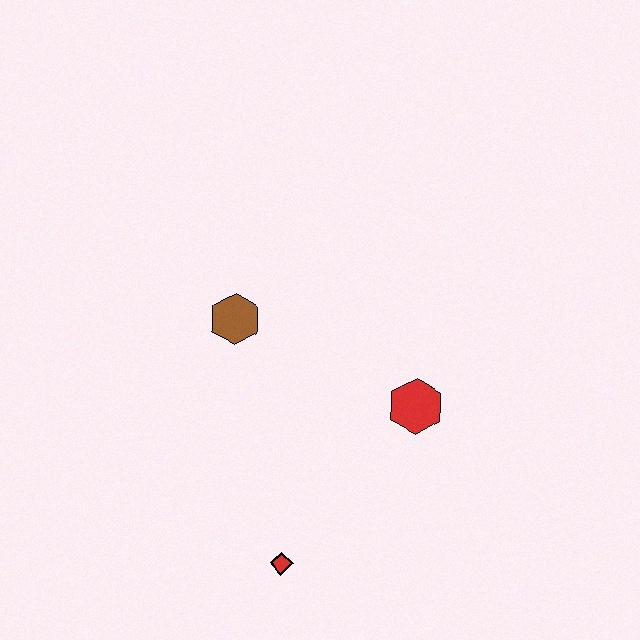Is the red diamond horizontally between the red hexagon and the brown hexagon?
Yes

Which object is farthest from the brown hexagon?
The red diamond is farthest from the brown hexagon.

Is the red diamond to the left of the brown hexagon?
No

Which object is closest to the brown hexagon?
The red hexagon is closest to the brown hexagon.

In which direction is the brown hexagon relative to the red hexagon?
The brown hexagon is to the left of the red hexagon.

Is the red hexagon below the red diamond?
No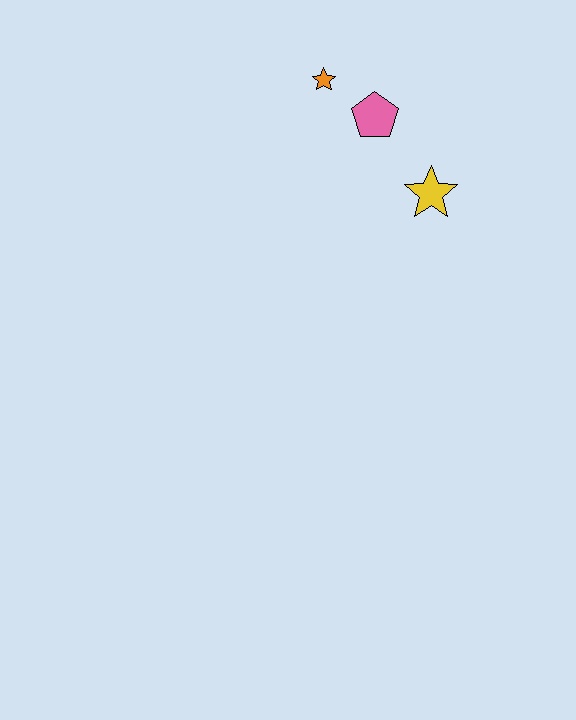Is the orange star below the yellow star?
No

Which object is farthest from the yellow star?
The orange star is farthest from the yellow star.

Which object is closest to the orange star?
The pink pentagon is closest to the orange star.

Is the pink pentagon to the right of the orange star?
Yes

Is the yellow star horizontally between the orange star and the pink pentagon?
No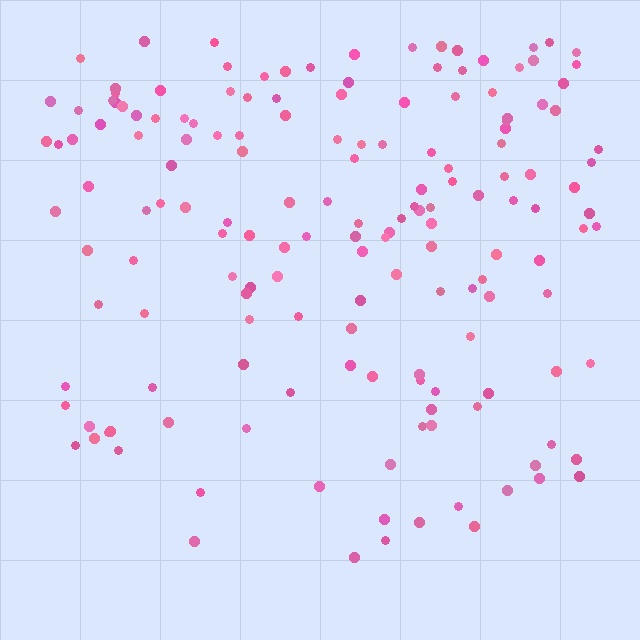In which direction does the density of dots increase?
From bottom to top, with the top side densest.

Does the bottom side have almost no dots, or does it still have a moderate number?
Still a moderate number, just noticeably fewer than the top.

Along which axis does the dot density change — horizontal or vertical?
Vertical.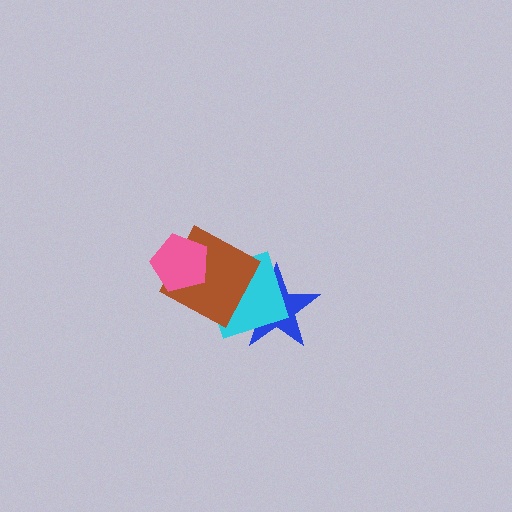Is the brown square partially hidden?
Yes, it is partially covered by another shape.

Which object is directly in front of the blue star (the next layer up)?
The cyan diamond is directly in front of the blue star.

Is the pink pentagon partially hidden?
No, no other shape covers it.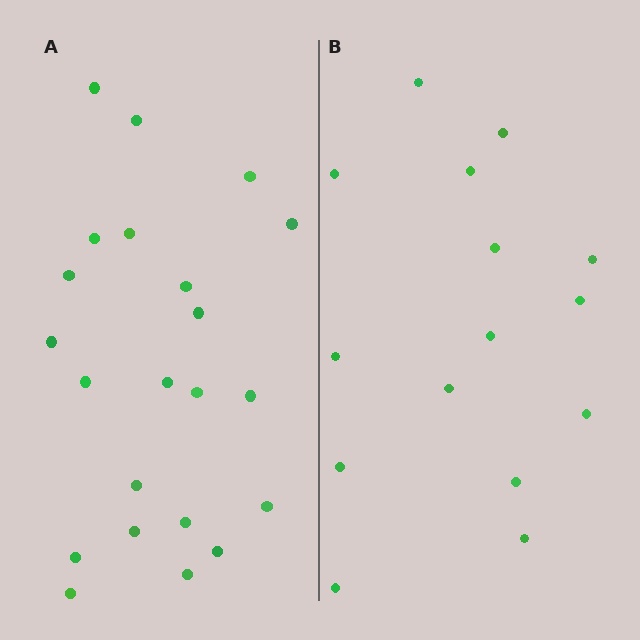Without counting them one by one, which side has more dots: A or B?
Region A (the left region) has more dots.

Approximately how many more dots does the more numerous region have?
Region A has roughly 8 or so more dots than region B.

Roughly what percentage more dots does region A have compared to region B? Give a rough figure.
About 45% more.